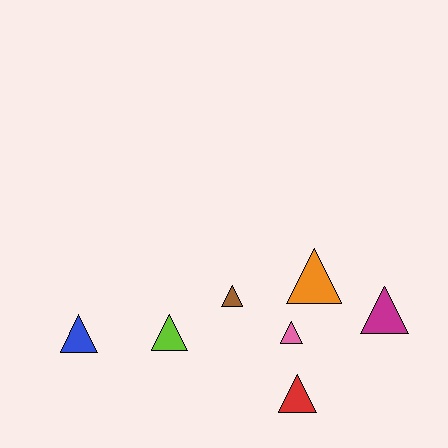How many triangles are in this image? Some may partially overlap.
There are 7 triangles.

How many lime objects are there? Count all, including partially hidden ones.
There is 1 lime object.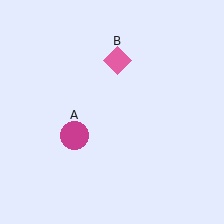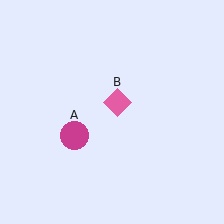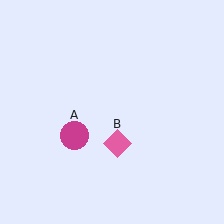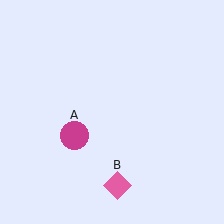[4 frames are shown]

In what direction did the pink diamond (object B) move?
The pink diamond (object B) moved down.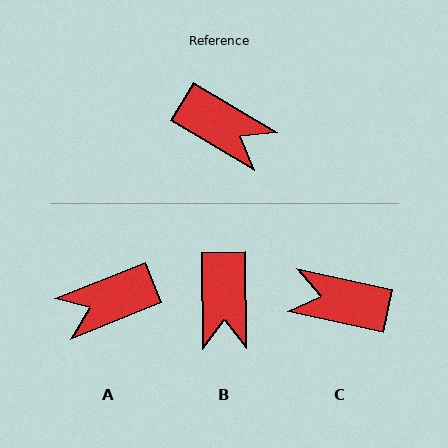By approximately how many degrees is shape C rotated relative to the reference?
Approximately 161 degrees clockwise.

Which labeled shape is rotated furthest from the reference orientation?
C, about 161 degrees away.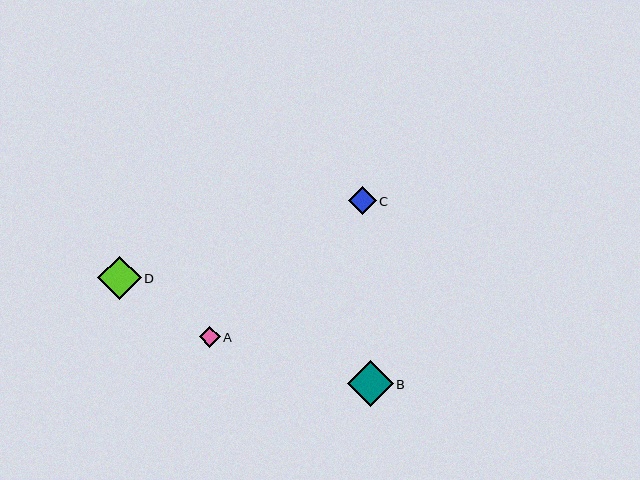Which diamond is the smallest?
Diamond A is the smallest with a size of approximately 21 pixels.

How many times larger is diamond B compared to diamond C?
Diamond B is approximately 1.7 times the size of diamond C.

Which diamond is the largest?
Diamond B is the largest with a size of approximately 46 pixels.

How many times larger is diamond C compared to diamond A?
Diamond C is approximately 1.3 times the size of diamond A.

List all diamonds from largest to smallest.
From largest to smallest: B, D, C, A.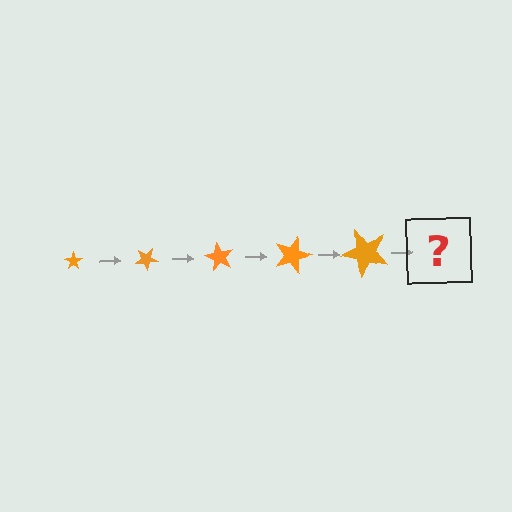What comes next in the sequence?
The next element should be a star, larger than the previous one and rotated 150 degrees from the start.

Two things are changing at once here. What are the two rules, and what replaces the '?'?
The two rules are that the star grows larger each step and it rotates 30 degrees each step. The '?' should be a star, larger than the previous one and rotated 150 degrees from the start.